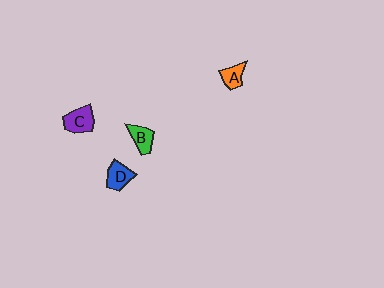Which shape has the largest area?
Shape C (purple).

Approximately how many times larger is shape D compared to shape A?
Approximately 1.2 times.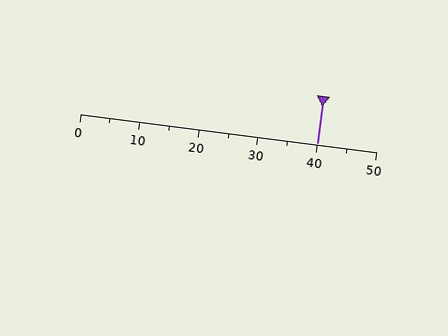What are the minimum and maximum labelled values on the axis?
The axis runs from 0 to 50.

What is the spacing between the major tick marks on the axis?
The major ticks are spaced 10 apart.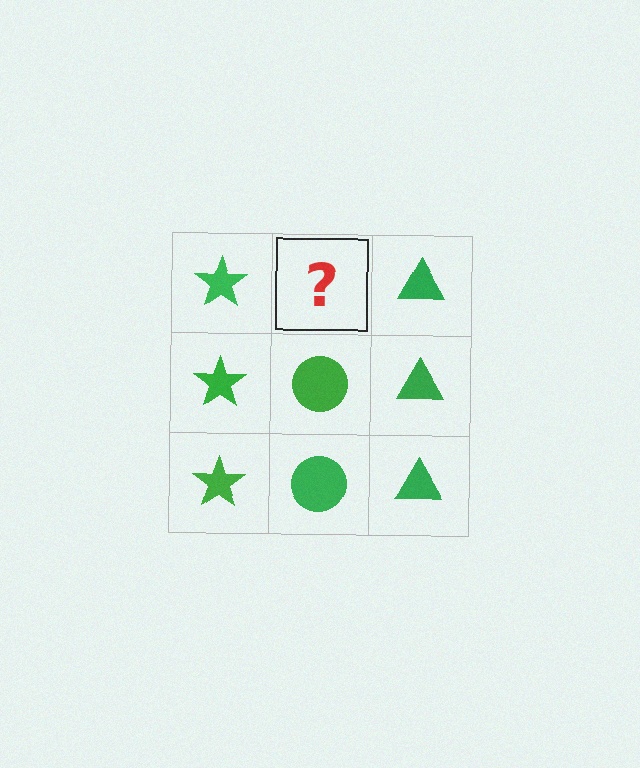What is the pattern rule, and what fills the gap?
The rule is that each column has a consistent shape. The gap should be filled with a green circle.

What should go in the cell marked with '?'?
The missing cell should contain a green circle.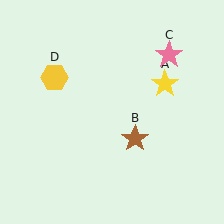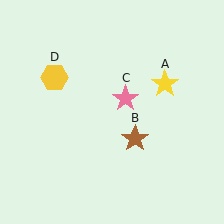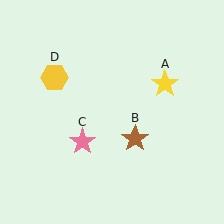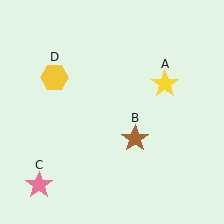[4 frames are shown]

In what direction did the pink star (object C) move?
The pink star (object C) moved down and to the left.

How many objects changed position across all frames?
1 object changed position: pink star (object C).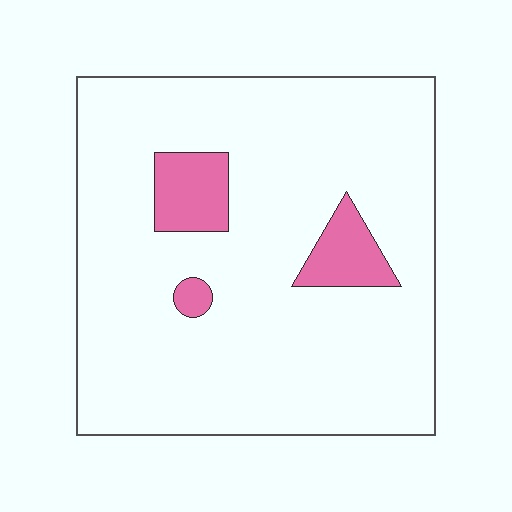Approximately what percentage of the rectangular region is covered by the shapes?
Approximately 10%.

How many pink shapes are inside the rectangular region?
3.